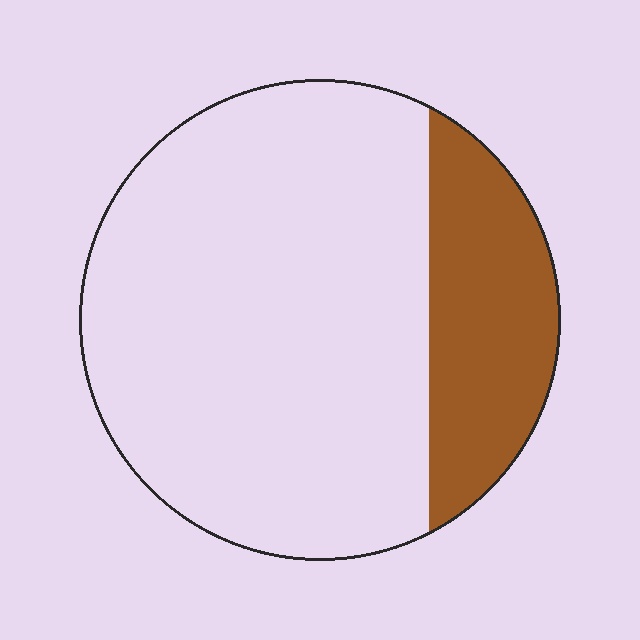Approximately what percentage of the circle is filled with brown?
Approximately 20%.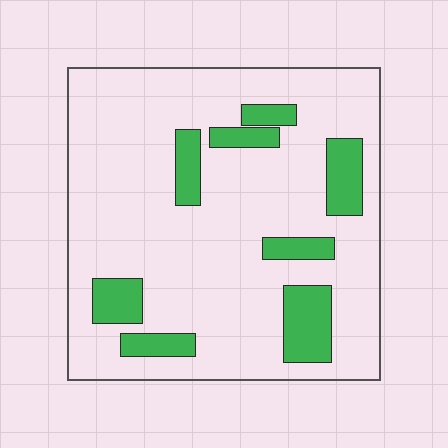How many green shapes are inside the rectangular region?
8.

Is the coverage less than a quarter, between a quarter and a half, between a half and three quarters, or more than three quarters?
Less than a quarter.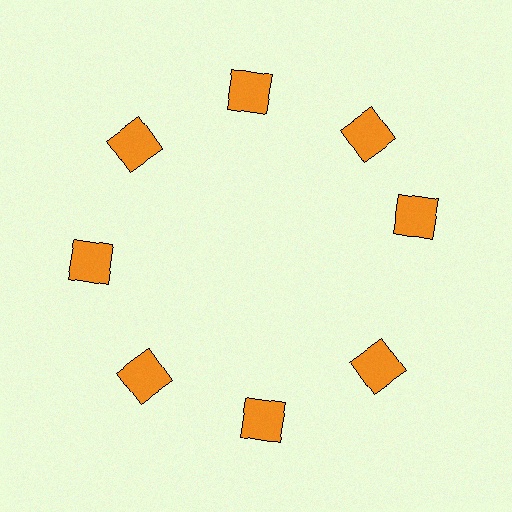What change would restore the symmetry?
The symmetry would be restored by rotating it back into even spacing with its neighbors so that all 8 squares sit at equal angles and equal distance from the center.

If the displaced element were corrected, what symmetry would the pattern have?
It would have 8-fold rotational symmetry — the pattern would map onto itself every 45 degrees.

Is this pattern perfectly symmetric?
No. The 8 orange squares are arranged in a ring, but one element near the 3 o'clock position is rotated out of alignment along the ring, breaking the 8-fold rotational symmetry.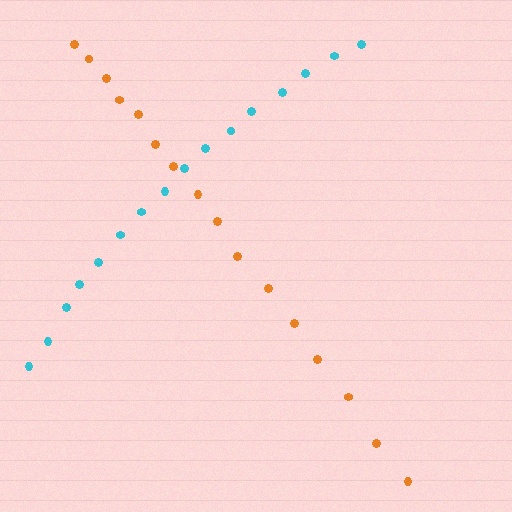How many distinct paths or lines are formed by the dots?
There are 2 distinct paths.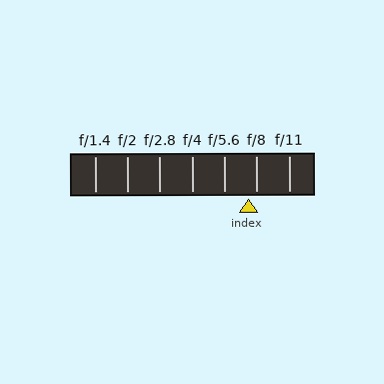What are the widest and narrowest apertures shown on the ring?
The widest aperture shown is f/1.4 and the narrowest is f/11.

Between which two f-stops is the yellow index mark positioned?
The index mark is between f/5.6 and f/8.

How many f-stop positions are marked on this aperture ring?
There are 7 f-stop positions marked.